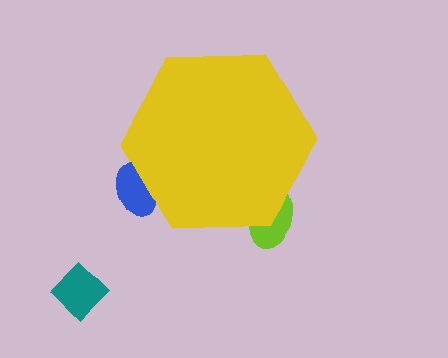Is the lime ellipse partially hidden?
Yes, the lime ellipse is partially hidden behind the yellow hexagon.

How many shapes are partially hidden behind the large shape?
2 shapes are partially hidden.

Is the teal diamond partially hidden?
No, the teal diamond is fully visible.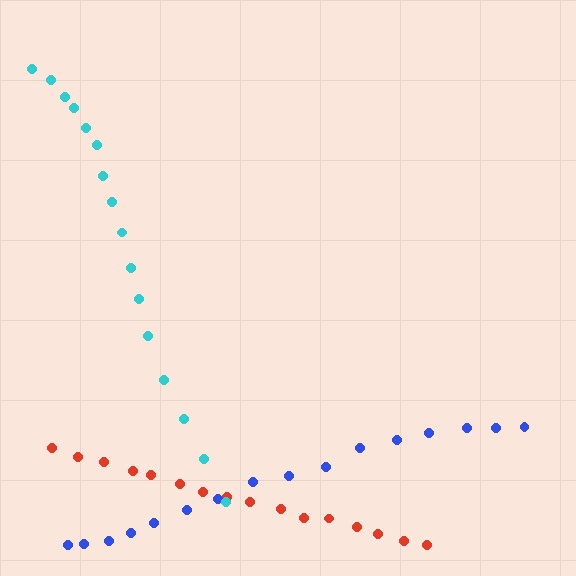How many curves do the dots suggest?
There are 3 distinct paths.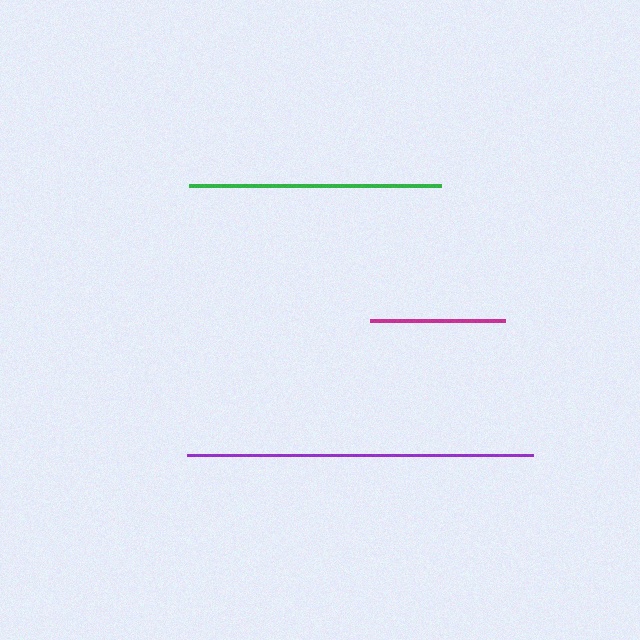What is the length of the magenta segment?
The magenta segment is approximately 135 pixels long.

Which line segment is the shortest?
The magenta line is the shortest at approximately 135 pixels.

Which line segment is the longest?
The purple line is the longest at approximately 346 pixels.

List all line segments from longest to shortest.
From longest to shortest: purple, green, magenta.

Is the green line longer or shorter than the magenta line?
The green line is longer than the magenta line.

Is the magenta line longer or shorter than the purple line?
The purple line is longer than the magenta line.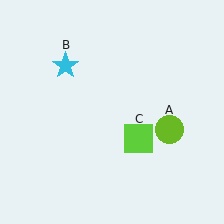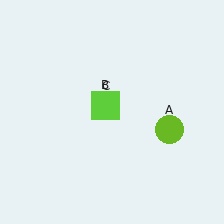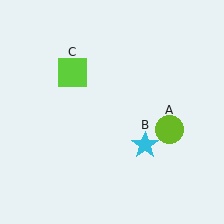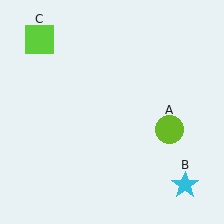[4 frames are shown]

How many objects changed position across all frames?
2 objects changed position: cyan star (object B), lime square (object C).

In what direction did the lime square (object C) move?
The lime square (object C) moved up and to the left.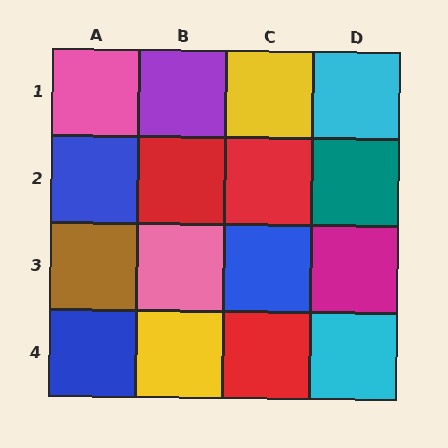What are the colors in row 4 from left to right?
Blue, yellow, red, cyan.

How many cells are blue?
3 cells are blue.